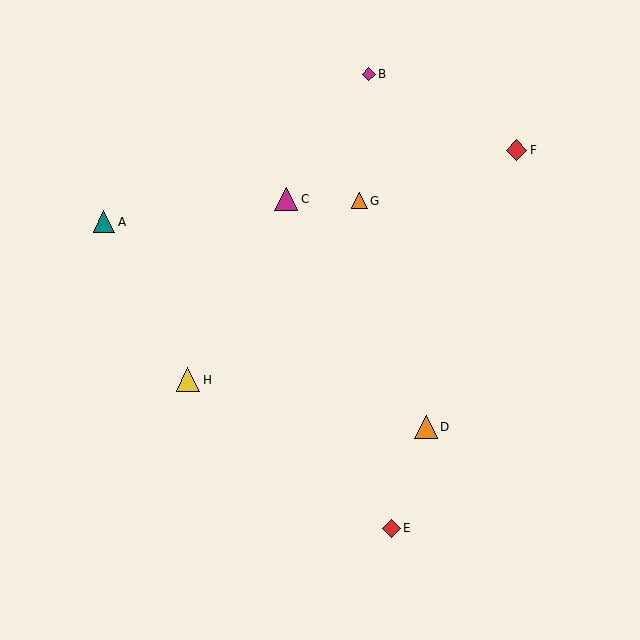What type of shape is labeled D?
Shape D is an orange triangle.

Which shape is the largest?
The yellow triangle (labeled H) is the largest.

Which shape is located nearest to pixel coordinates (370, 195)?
The orange triangle (labeled G) at (360, 201) is nearest to that location.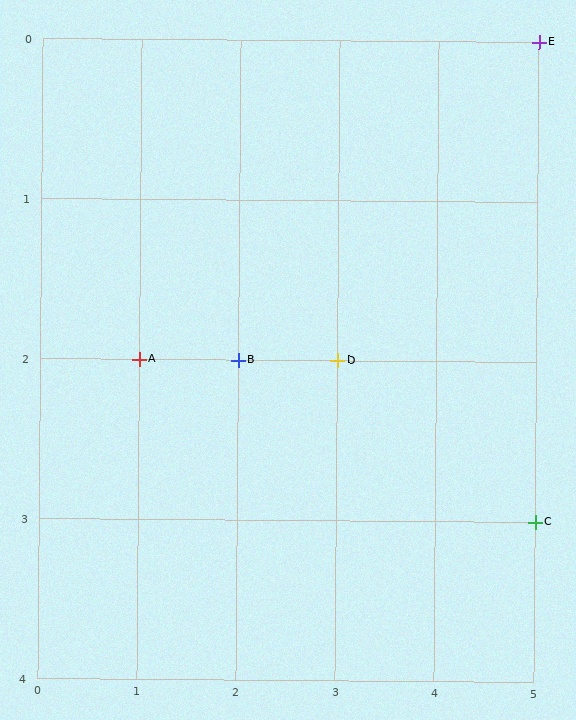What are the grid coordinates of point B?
Point B is at grid coordinates (2, 2).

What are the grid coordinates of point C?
Point C is at grid coordinates (5, 3).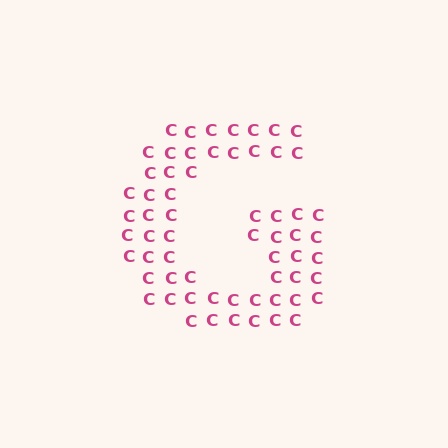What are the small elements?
The small elements are letter C's.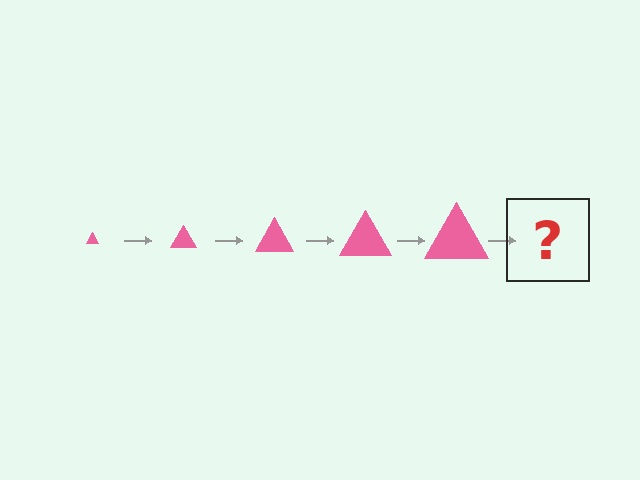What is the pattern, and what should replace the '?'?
The pattern is that the triangle gets progressively larger each step. The '?' should be a pink triangle, larger than the previous one.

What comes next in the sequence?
The next element should be a pink triangle, larger than the previous one.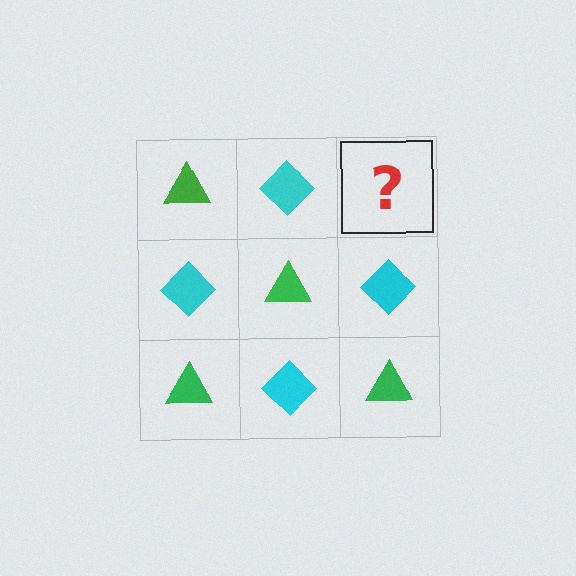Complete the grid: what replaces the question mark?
The question mark should be replaced with a green triangle.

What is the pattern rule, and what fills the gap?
The rule is that it alternates green triangle and cyan diamond in a checkerboard pattern. The gap should be filled with a green triangle.